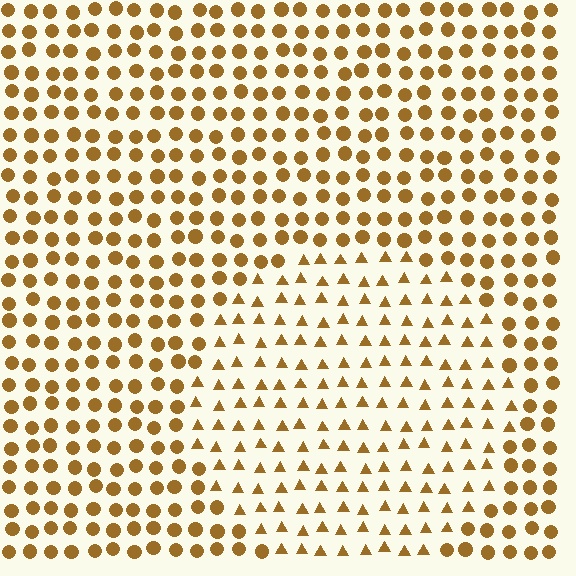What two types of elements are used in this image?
The image uses triangles inside the circle region and circles outside it.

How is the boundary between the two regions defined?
The boundary is defined by a change in element shape: triangles inside vs. circles outside. All elements share the same color and spacing.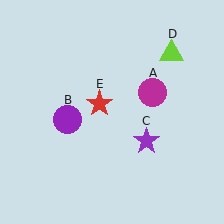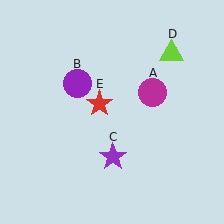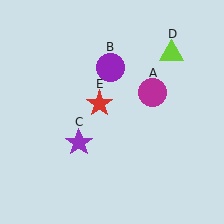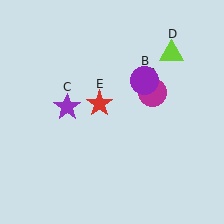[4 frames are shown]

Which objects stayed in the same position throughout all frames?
Magenta circle (object A) and lime triangle (object D) and red star (object E) remained stationary.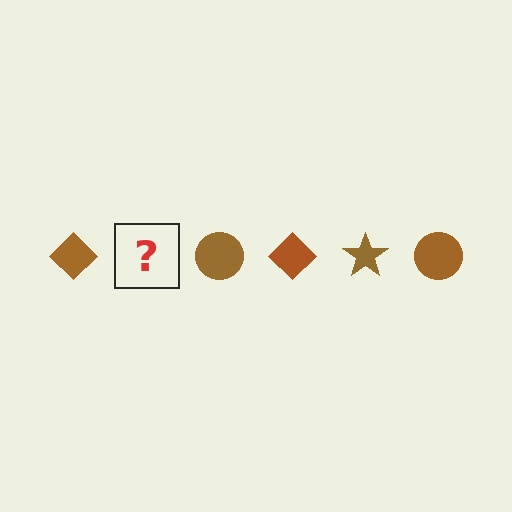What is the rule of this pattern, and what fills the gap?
The rule is that the pattern cycles through diamond, star, circle shapes in brown. The gap should be filled with a brown star.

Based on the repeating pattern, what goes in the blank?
The blank should be a brown star.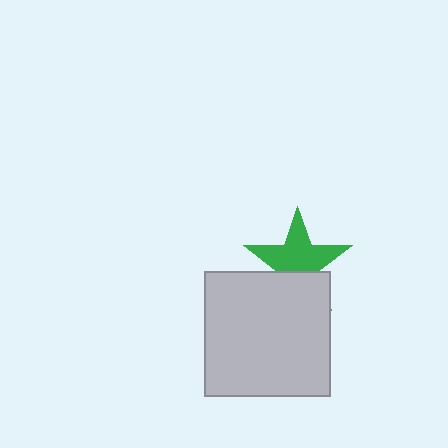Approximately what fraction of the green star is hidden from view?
Roughly 36% of the green star is hidden behind the light gray square.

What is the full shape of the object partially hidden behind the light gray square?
The partially hidden object is a green star.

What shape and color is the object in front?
The object in front is a light gray square.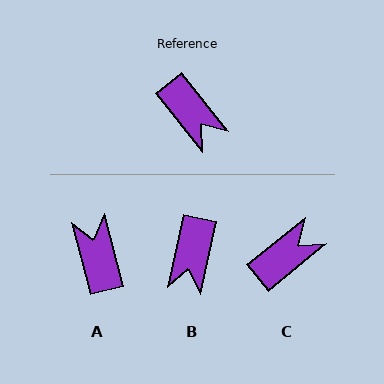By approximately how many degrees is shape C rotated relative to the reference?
Approximately 91 degrees counter-clockwise.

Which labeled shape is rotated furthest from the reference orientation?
A, about 156 degrees away.